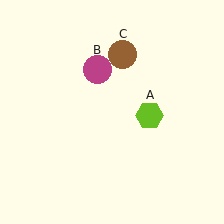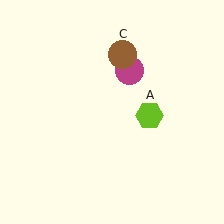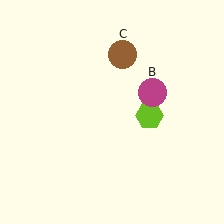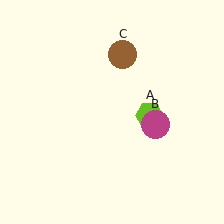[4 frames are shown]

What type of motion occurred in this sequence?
The magenta circle (object B) rotated clockwise around the center of the scene.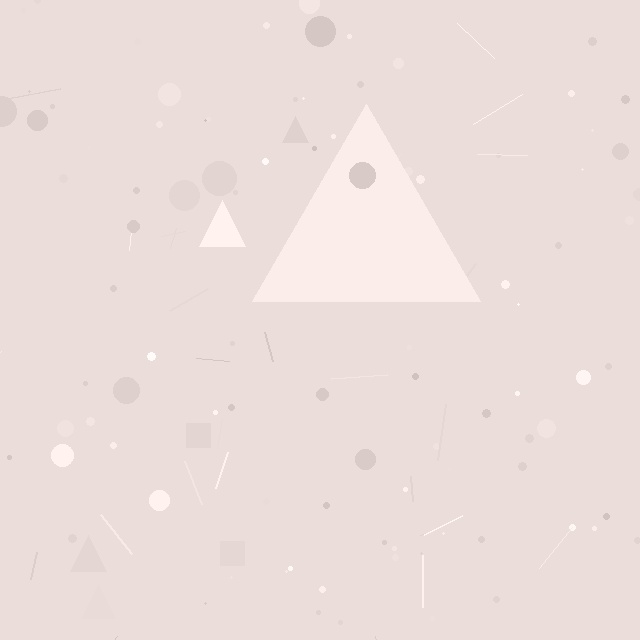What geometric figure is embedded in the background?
A triangle is embedded in the background.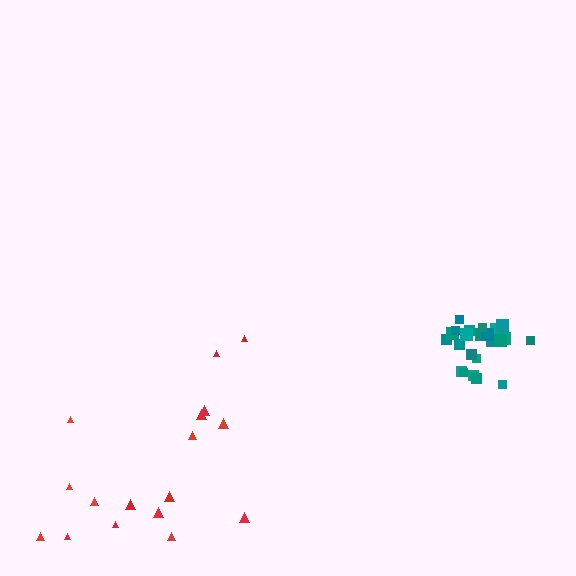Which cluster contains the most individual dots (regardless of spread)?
Teal (24).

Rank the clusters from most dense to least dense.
teal, red.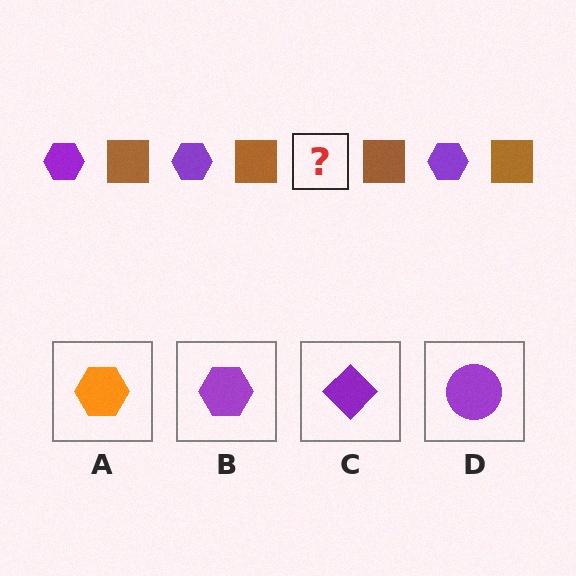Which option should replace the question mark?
Option B.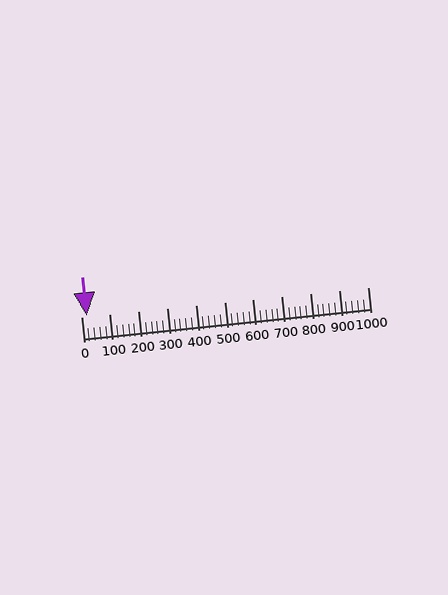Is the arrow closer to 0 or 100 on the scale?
The arrow is closer to 0.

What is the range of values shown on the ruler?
The ruler shows values from 0 to 1000.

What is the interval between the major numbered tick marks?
The major tick marks are spaced 100 units apart.